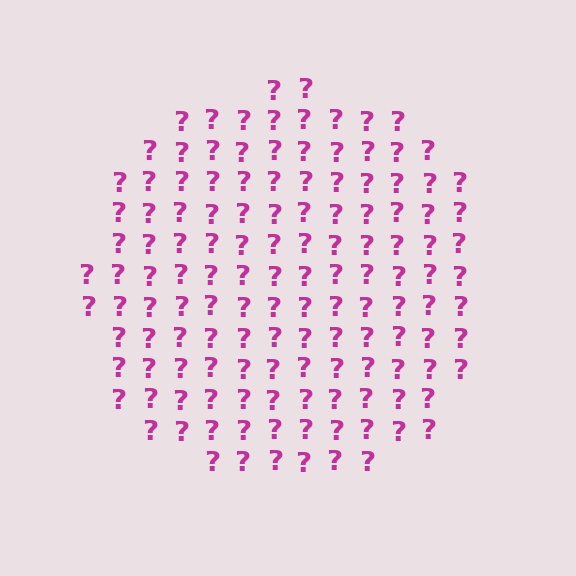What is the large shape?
The large shape is a circle.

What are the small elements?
The small elements are question marks.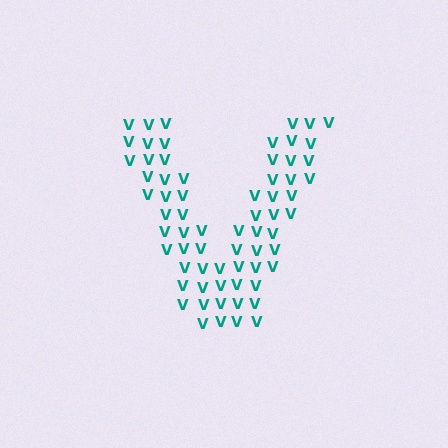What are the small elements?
The small elements are letter V's.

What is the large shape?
The large shape is the letter V.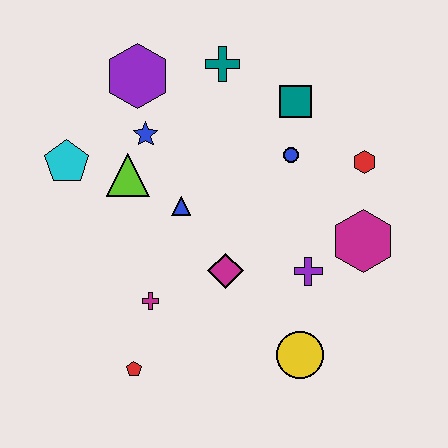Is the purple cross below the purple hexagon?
Yes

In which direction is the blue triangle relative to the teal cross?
The blue triangle is below the teal cross.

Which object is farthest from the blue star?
The yellow circle is farthest from the blue star.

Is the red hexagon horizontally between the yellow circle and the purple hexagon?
No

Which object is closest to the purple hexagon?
The blue star is closest to the purple hexagon.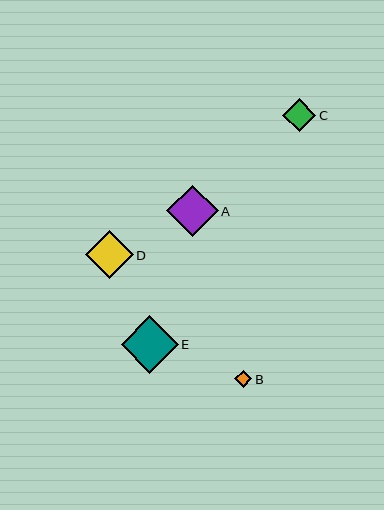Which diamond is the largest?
Diamond E is the largest with a size of approximately 57 pixels.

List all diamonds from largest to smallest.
From largest to smallest: E, A, D, C, B.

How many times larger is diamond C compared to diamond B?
Diamond C is approximately 2.0 times the size of diamond B.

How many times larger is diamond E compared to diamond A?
Diamond E is approximately 1.1 times the size of diamond A.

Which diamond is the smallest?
Diamond B is the smallest with a size of approximately 17 pixels.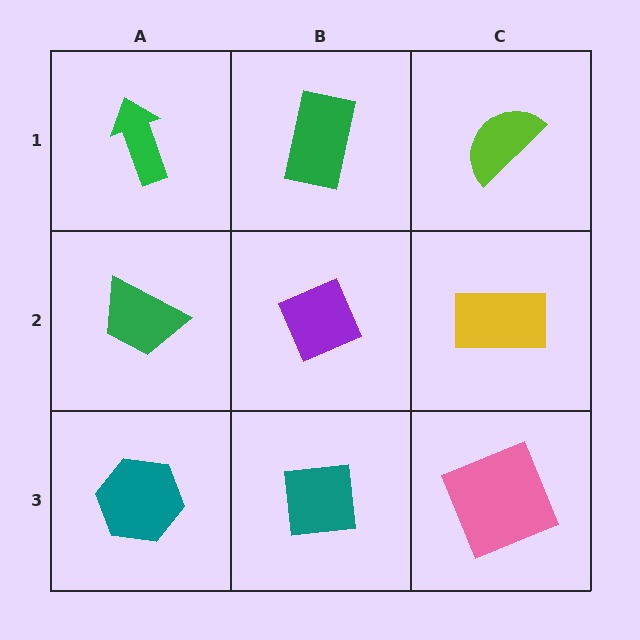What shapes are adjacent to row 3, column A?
A green trapezoid (row 2, column A), a teal square (row 3, column B).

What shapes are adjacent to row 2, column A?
A green arrow (row 1, column A), a teal hexagon (row 3, column A), a purple diamond (row 2, column B).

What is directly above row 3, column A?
A green trapezoid.